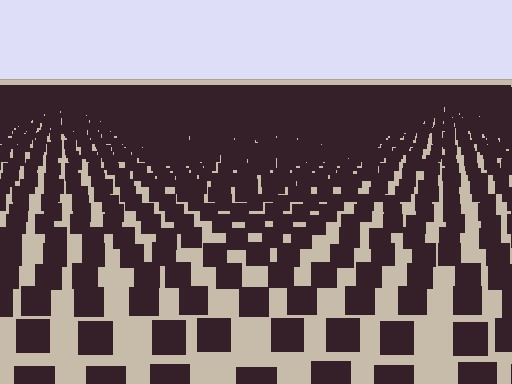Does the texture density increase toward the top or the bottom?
Density increases toward the top.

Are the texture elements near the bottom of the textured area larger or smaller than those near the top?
Larger. Near the bottom, elements are closer to the viewer and appear at a bigger on-screen size.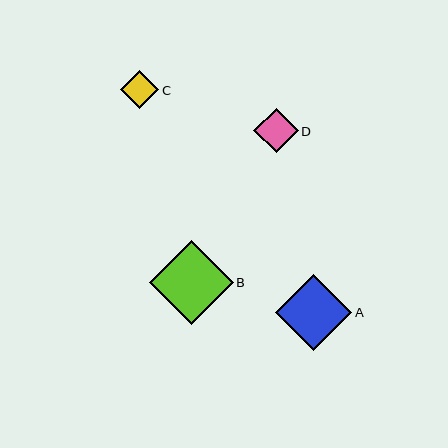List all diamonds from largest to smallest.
From largest to smallest: B, A, D, C.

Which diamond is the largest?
Diamond B is the largest with a size of approximately 84 pixels.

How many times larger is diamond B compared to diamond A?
Diamond B is approximately 1.1 times the size of diamond A.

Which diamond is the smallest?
Diamond C is the smallest with a size of approximately 38 pixels.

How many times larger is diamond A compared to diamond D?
Diamond A is approximately 1.7 times the size of diamond D.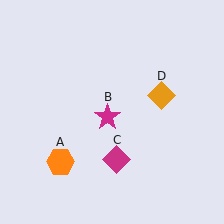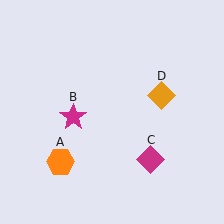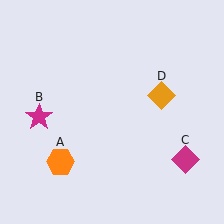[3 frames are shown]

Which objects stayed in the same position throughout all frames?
Orange hexagon (object A) and orange diamond (object D) remained stationary.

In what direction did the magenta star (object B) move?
The magenta star (object B) moved left.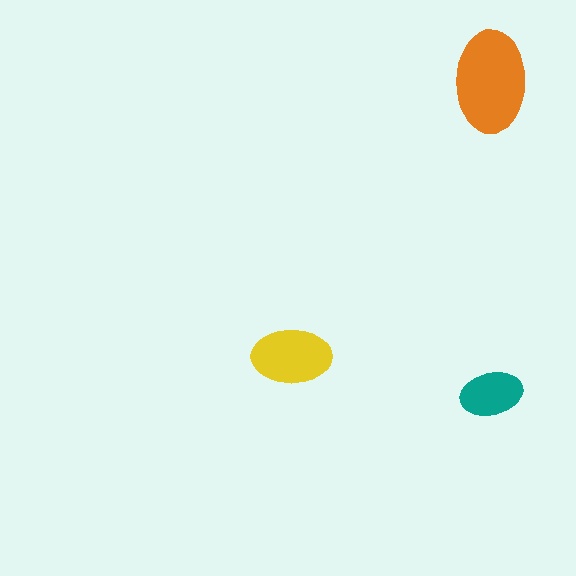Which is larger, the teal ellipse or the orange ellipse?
The orange one.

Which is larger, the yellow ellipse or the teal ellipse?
The yellow one.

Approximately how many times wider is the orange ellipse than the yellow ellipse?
About 1.5 times wider.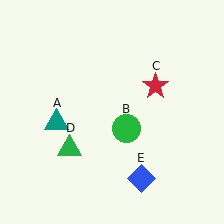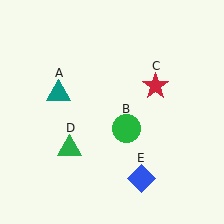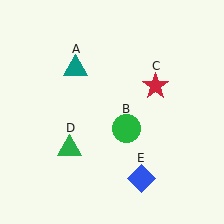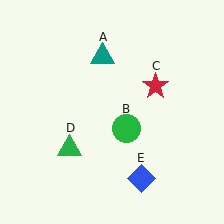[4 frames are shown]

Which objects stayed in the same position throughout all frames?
Green circle (object B) and red star (object C) and green triangle (object D) and blue diamond (object E) remained stationary.